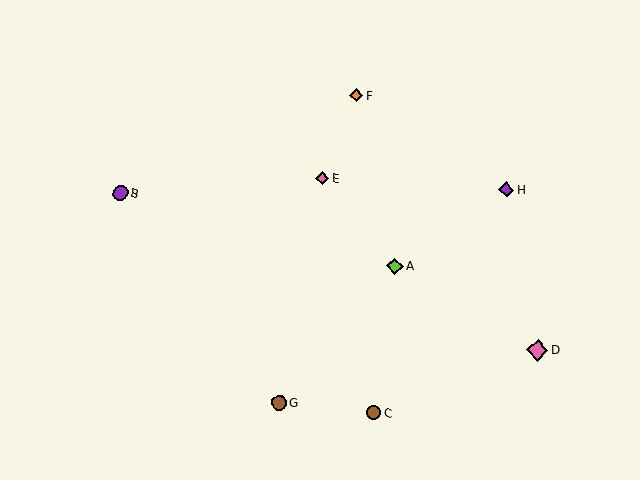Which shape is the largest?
The pink diamond (labeled D) is the largest.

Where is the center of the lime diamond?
The center of the lime diamond is at (395, 266).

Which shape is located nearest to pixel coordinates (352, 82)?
The orange diamond (labeled F) at (356, 95) is nearest to that location.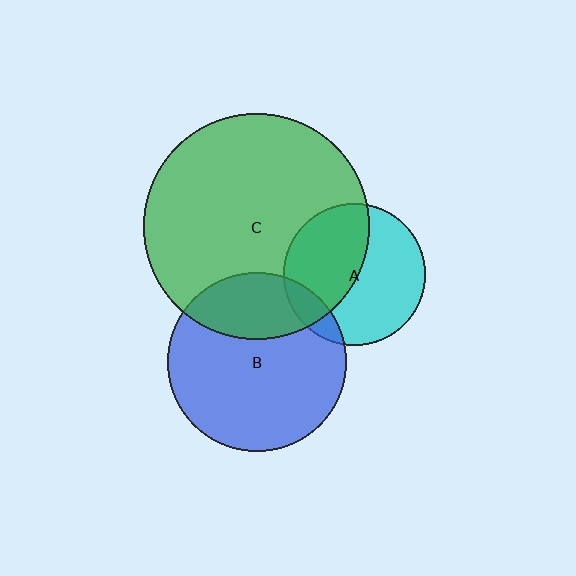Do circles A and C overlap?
Yes.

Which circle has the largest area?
Circle C (green).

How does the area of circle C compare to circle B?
Approximately 1.6 times.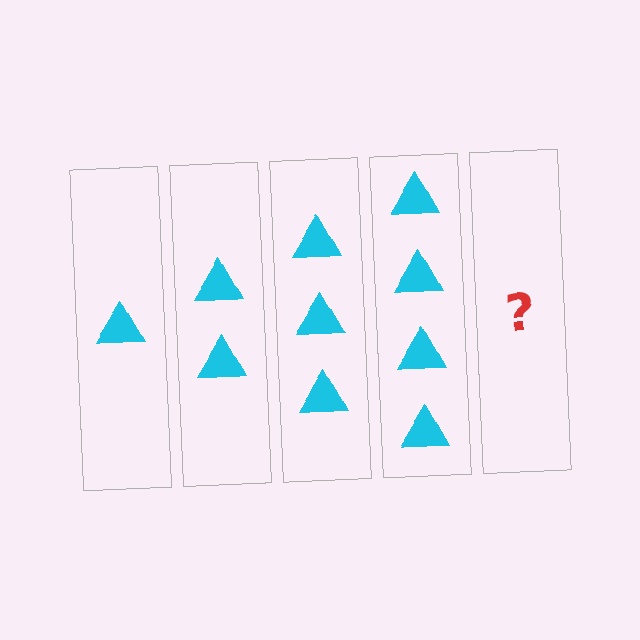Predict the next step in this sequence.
The next step is 5 triangles.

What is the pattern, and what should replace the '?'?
The pattern is that each step adds one more triangle. The '?' should be 5 triangles.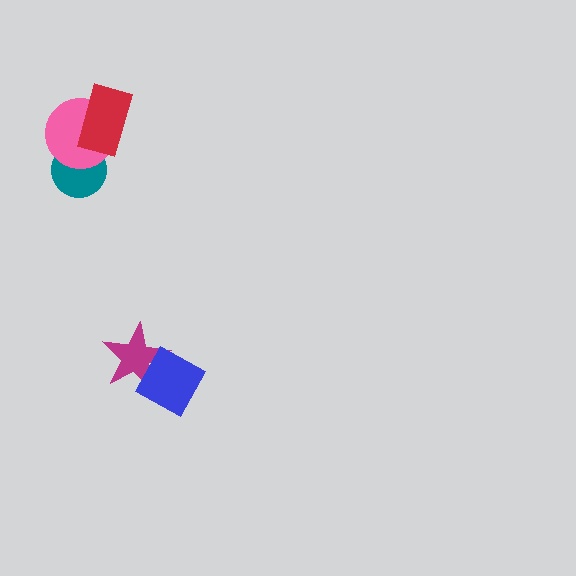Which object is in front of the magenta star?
The blue diamond is in front of the magenta star.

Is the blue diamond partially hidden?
No, no other shape covers it.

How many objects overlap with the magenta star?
1 object overlaps with the magenta star.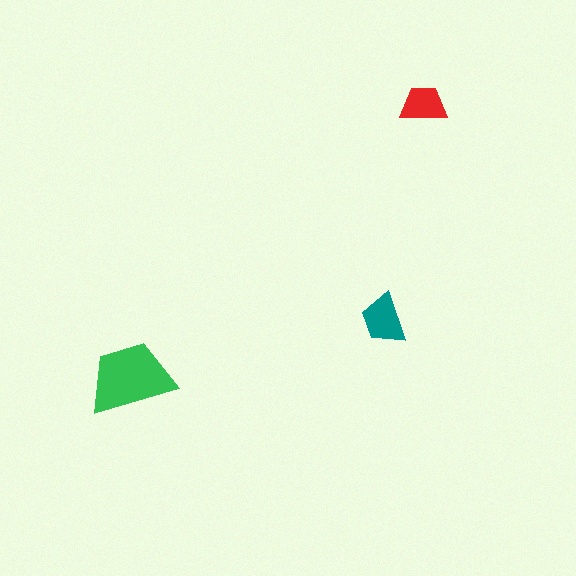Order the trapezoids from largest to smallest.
the green one, the teal one, the red one.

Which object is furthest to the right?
The red trapezoid is rightmost.